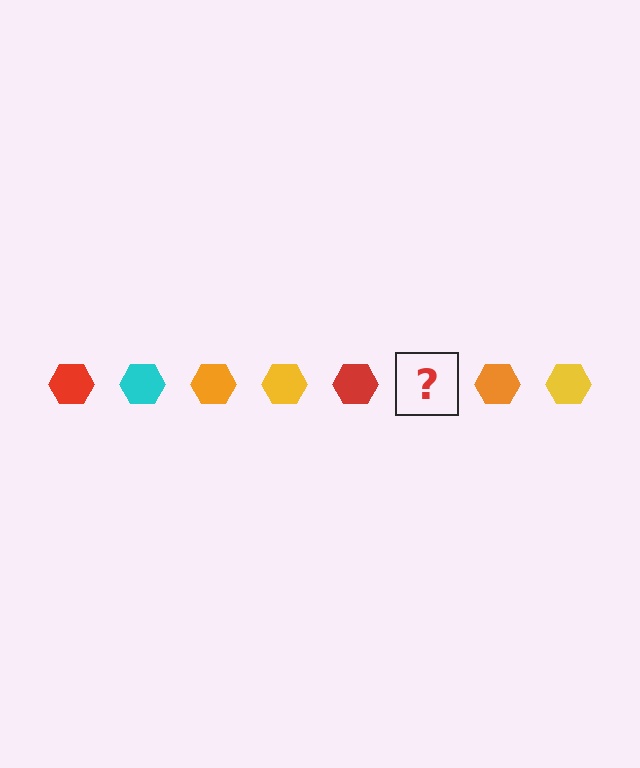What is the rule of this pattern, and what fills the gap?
The rule is that the pattern cycles through red, cyan, orange, yellow hexagons. The gap should be filled with a cyan hexagon.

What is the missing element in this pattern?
The missing element is a cyan hexagon.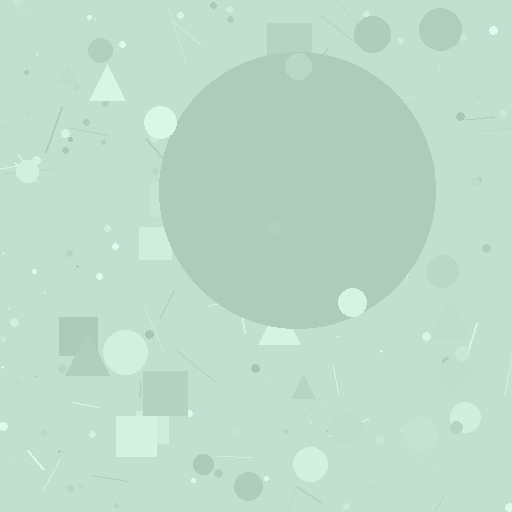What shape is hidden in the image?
A circle is hidden in the image.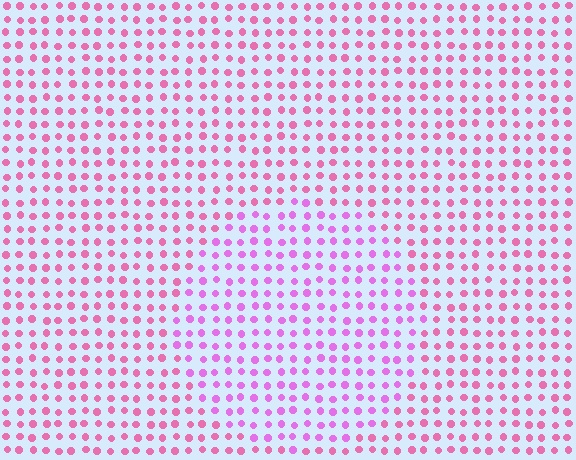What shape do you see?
I see a circle.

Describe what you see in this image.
The image is filled with small pink elements in a uniform arrangement. A circle-shaped region is visible where the elements are tinted to a slightly different hue, forming a subtle color boundary.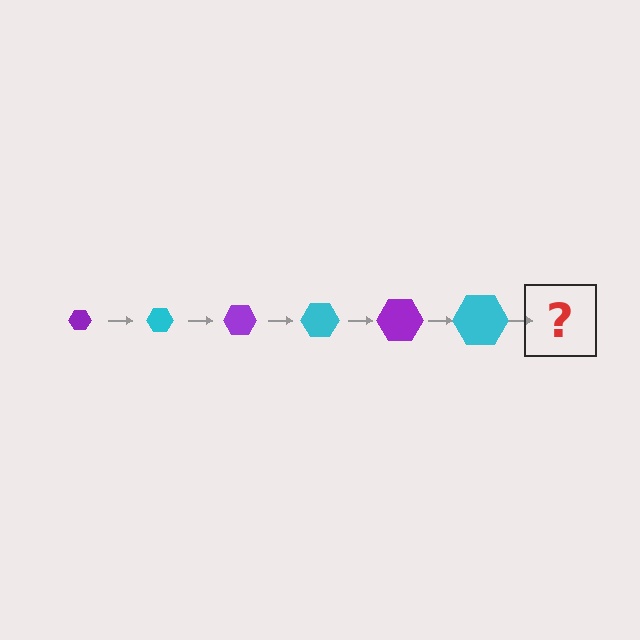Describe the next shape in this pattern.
It should be a purple hexagon, larger than the previous one.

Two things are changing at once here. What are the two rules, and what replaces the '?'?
The two rules are that the hexagon grows larger each step and the color cycles through purple and cyan. The '?' should be a purple hexagon, larger than the previous one.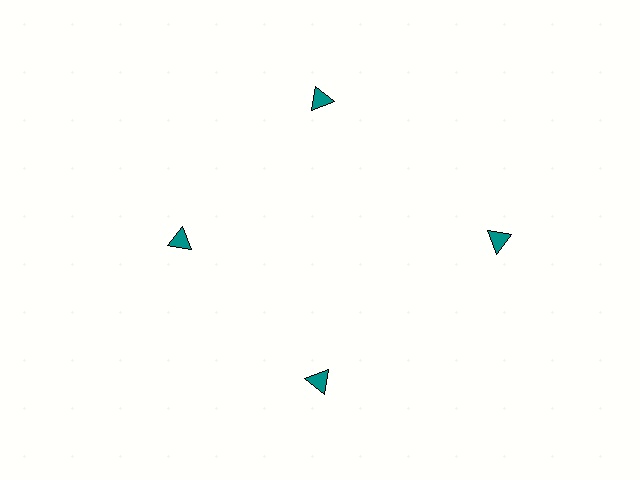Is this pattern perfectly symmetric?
No. The 4 teal triangles are arranged in a ring, but one element near the 3 o'clock position is pushed outward from the center, breaking the 4-fold rotational symmetry.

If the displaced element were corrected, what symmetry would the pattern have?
It would have 4-fold rotational symmetry — the pattern would map onto itself every 90 degrees.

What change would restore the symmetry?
The symmetry would be restored by moving it inward, back onto the ring so that all 4 triangles sit at equal angles and equal distance from the center.